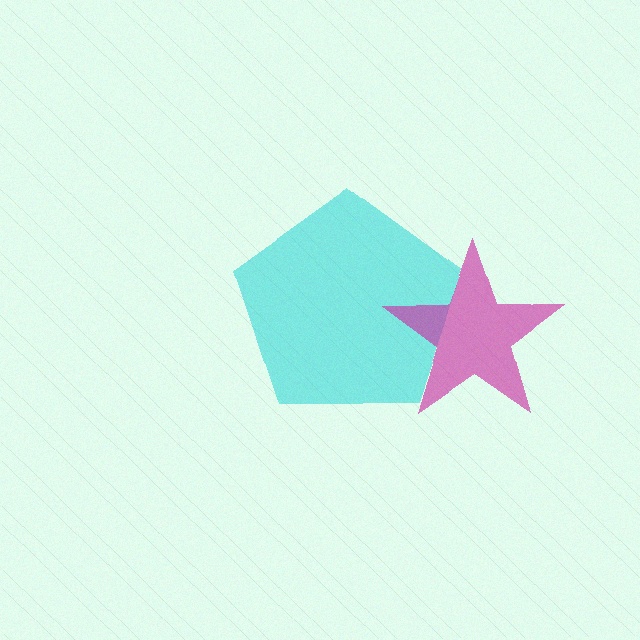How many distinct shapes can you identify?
There are 2 distinct shapes: a cyan pentagon, a magenta star.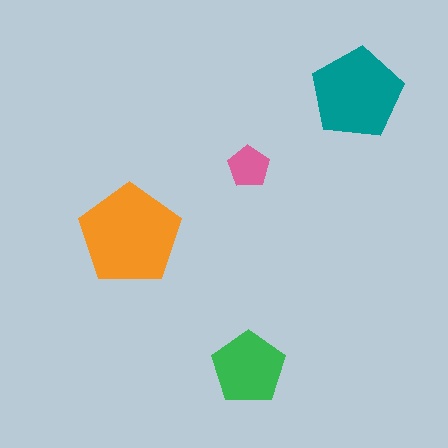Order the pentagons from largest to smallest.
the orange one, the teal one, the green one, the pink one.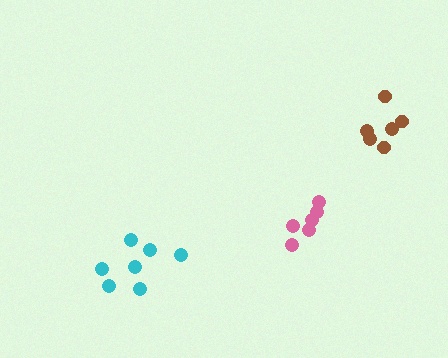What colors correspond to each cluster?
The clusters are colored: brown, cyan, pink.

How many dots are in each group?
Group 1: 6 dots, Group 2: 7 dots, Group 3: 6 dots (19 total).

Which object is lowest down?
The cyan cluster is bottommost.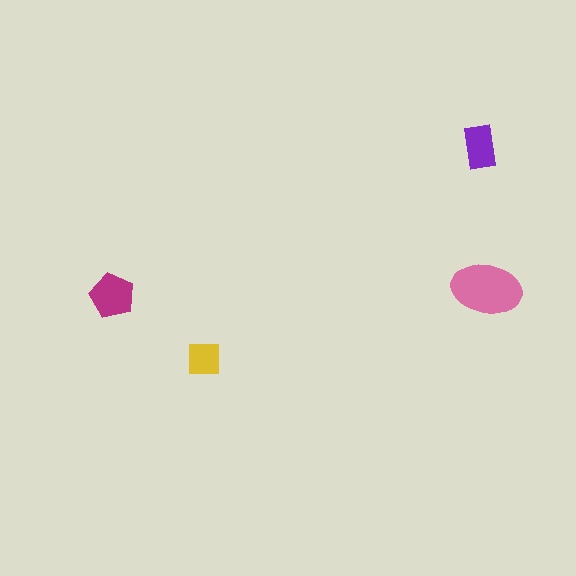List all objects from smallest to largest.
The yellow square, the purple rectangle, the magenta pentagon, the pink ellipse.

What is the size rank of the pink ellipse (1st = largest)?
1st.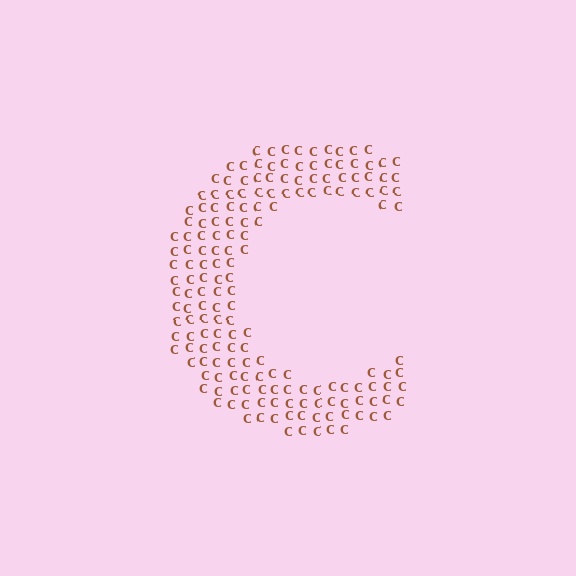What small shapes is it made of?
It is made of small letter C's.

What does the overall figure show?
The overall figure shows the letter C.